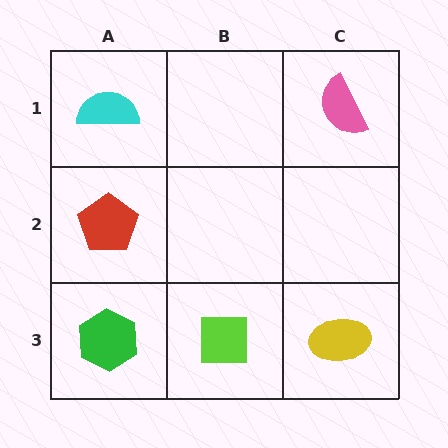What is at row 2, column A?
A red pentagon.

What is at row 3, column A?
A green hexagon.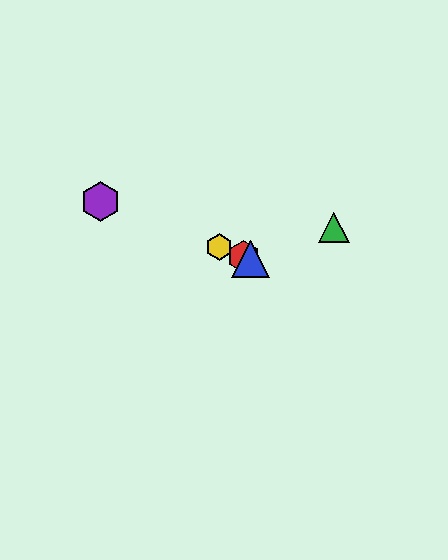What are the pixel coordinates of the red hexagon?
The red hexagon is at (243, 256).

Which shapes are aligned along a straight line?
The red hexagon, the blue triangle, the yellow hexagon, the purple hexagon are aligned along a straight line.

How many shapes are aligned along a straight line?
4 shapes (the red hexagon, the blue triangle, the yellow hexagon, the purple hexagon) are aligned along a straight line.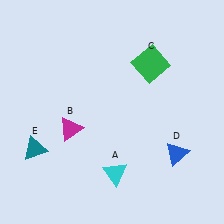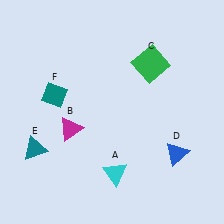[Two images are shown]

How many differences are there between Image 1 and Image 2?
There is 1 difference between the two images.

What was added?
A teal diamond (F) was added in Image 2.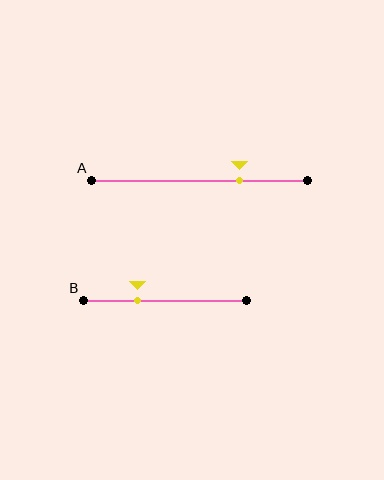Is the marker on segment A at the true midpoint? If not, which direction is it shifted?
No, the marker on segment A is shifted to the right by about 18% of the segment length.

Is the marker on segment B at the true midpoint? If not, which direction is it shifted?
No, the marker on segment B is shifted to the left by about 17% of the segment length.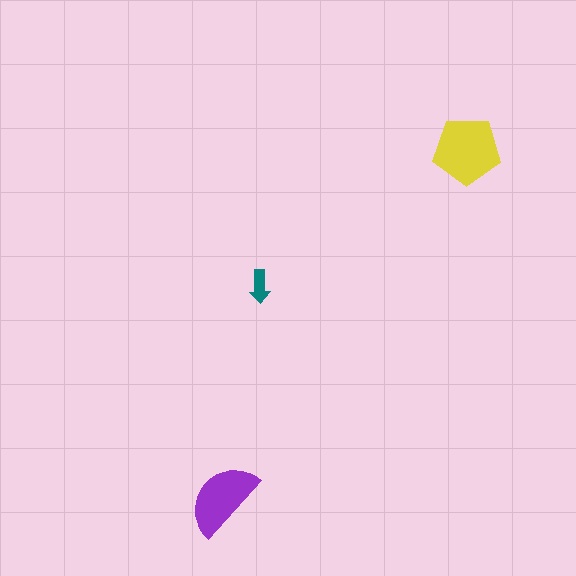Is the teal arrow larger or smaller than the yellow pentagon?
Smaller.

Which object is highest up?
The yellow pentagon is topmost.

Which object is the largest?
The yellow pentagon.